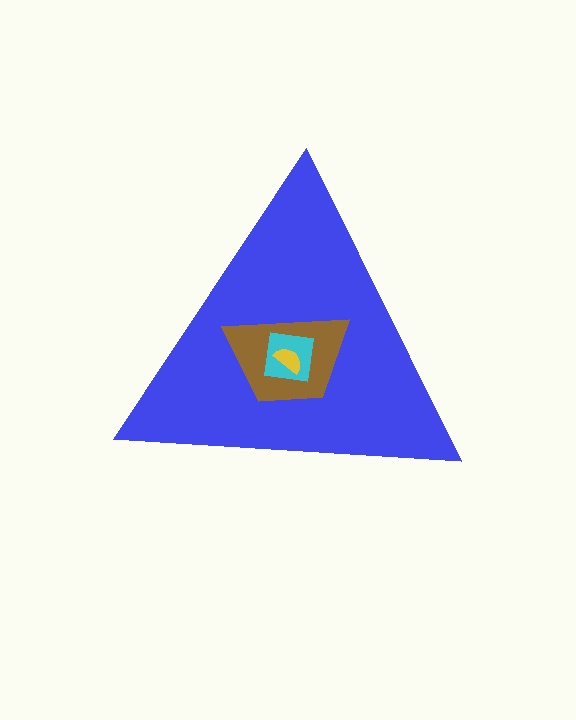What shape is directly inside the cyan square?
The yellow semicircle.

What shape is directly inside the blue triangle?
The brown trapezoid.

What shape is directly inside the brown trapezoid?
The cyan square.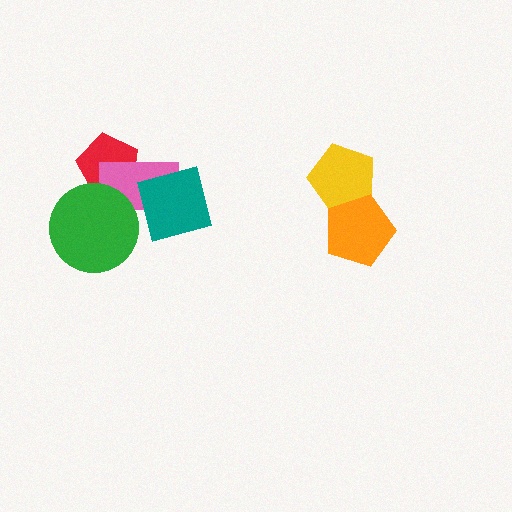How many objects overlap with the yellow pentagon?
1 object overlaps with the yellow pentagon.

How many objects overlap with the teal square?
1 object overlaps with the teal square.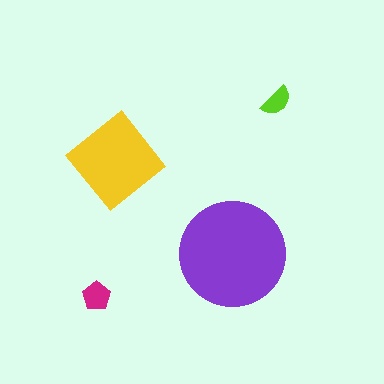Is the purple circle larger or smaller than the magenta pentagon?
Larger.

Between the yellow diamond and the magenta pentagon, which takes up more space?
The yellow diamond.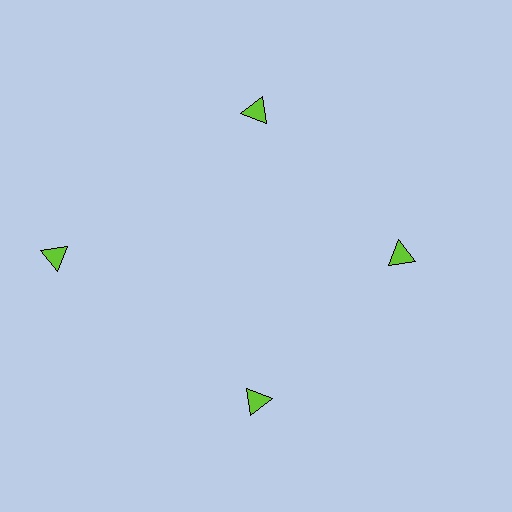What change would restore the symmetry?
The symmetry would be restored by moving it inward, back onto the ring so that all 4 triangles sit at equal angles and equal distance from the center.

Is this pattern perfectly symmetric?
No. The 4 lime triangles are arranged in a ring, but one element near the 9 o'clock position is pushed outward from the center, breaking the 4-fold rotational symmetry.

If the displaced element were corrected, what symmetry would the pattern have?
It would have 4-fold rotational symmetry — the pattern would map onto itself every 90 degrees.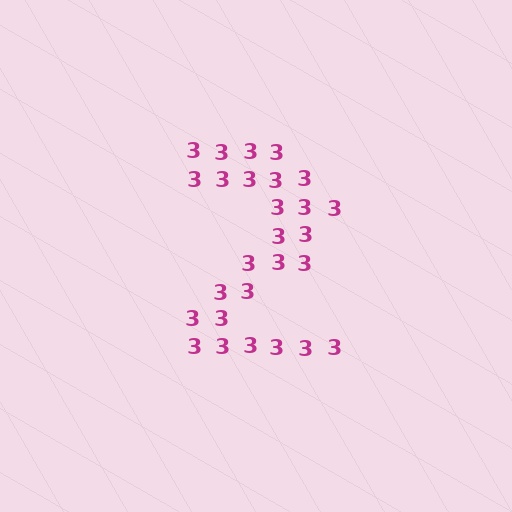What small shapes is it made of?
It is made of small digit 3's.